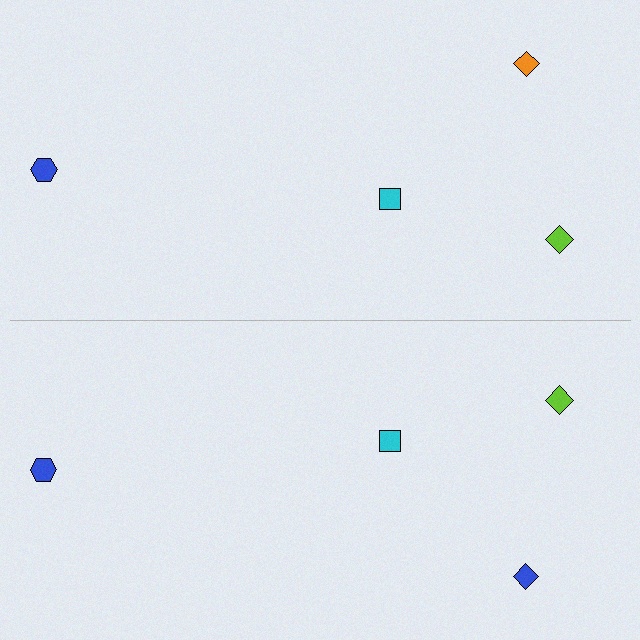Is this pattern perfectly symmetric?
No, the pattern is not perfectly symmetric. The blue diamond on the bottom side breaks the symmetry — its mirror counterpart is orange.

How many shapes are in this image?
There are 8 shapes in this image.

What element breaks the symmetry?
The blue diamond on the bottom side breaks the symmetry — its mirror counterpart is orange.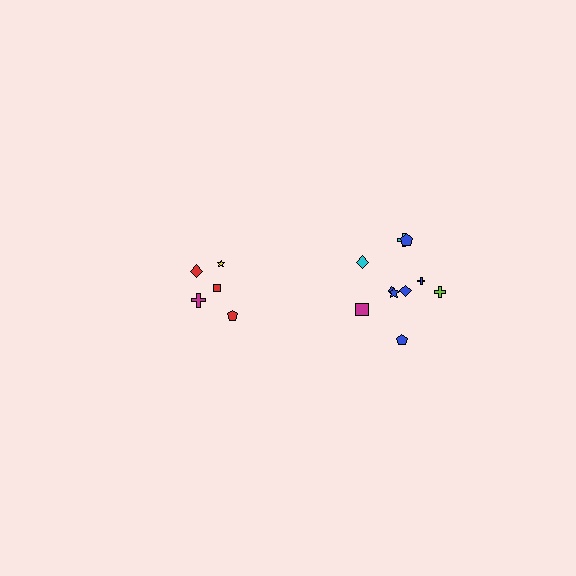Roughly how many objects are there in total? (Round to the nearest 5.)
Roughly 15 objects in total.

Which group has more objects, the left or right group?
The right group.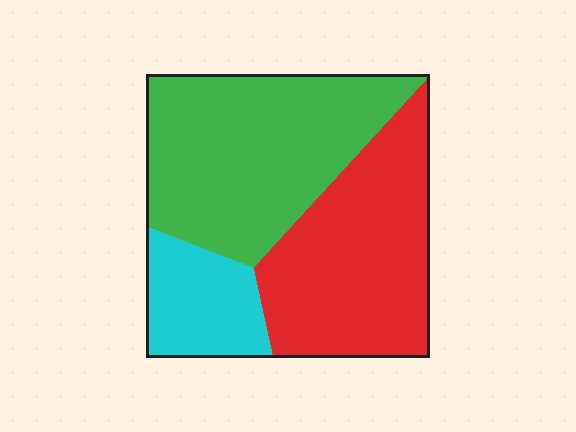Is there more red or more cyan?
Red.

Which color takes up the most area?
Green, at roughly 45%.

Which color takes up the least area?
Cyan, at roughly 15%.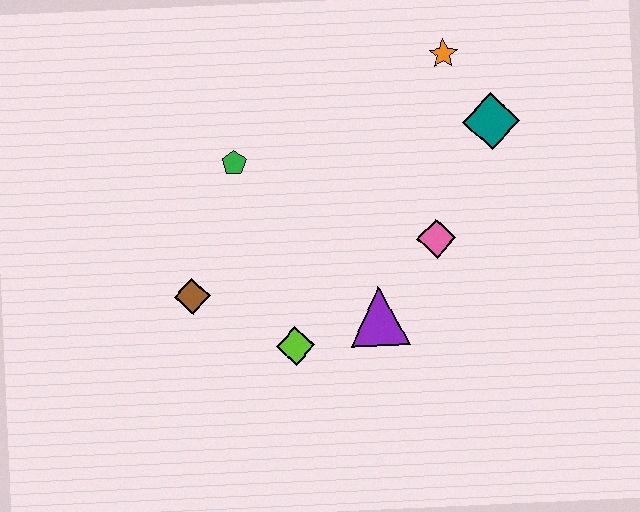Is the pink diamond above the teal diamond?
No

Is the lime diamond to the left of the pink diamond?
Yes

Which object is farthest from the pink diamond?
The brown diamond is farthest from the pink diamond.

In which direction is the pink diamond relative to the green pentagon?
The pink diamond is to the right of the green pentagon.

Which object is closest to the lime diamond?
The purple triangle is closest to the lime diamond.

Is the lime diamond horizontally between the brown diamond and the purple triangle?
Yes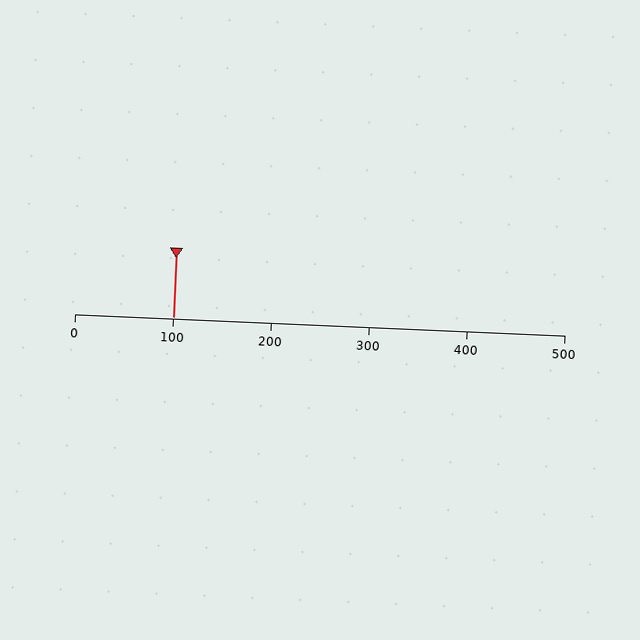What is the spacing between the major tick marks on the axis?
The major ticks are spaced 100 apart.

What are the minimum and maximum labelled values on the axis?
The axis runs from 0 to 500.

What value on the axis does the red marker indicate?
The marker indicates approximately 100.